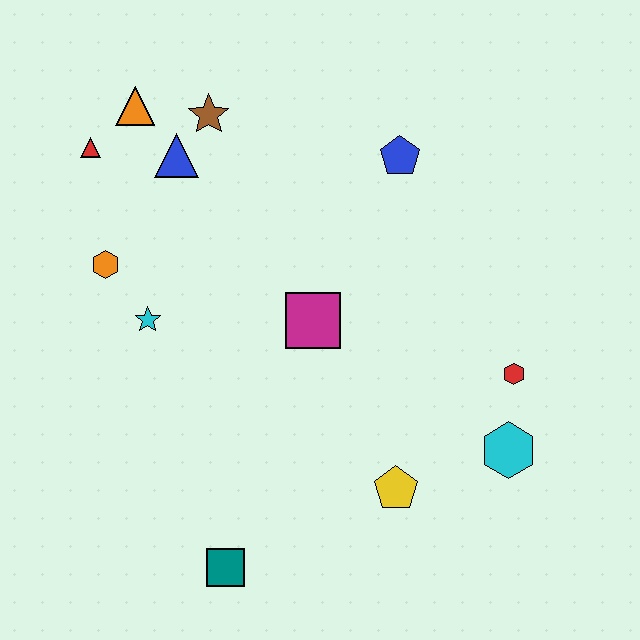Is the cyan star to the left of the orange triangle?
No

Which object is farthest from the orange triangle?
The cyan hexagon is farthest from the orange triangle.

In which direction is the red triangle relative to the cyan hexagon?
The red triangle is to the left of the cyan hexagon.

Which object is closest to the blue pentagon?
The magenta square is closest to the blue pentagon.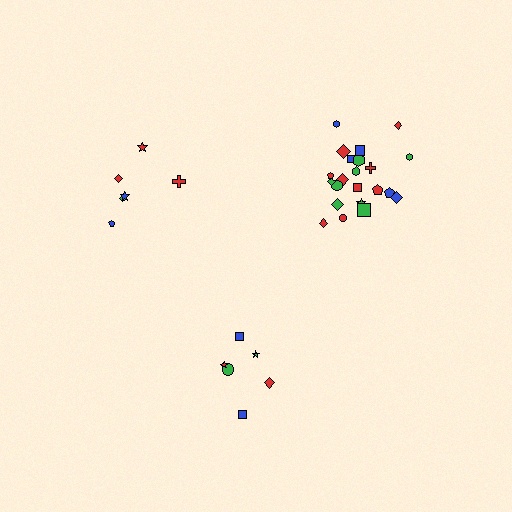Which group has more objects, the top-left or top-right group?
The top-right group.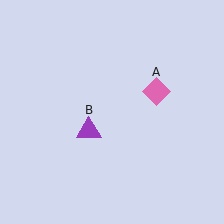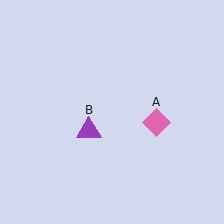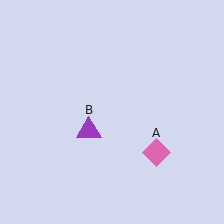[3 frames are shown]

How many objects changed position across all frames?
1 object changed position: pink diamond (object A).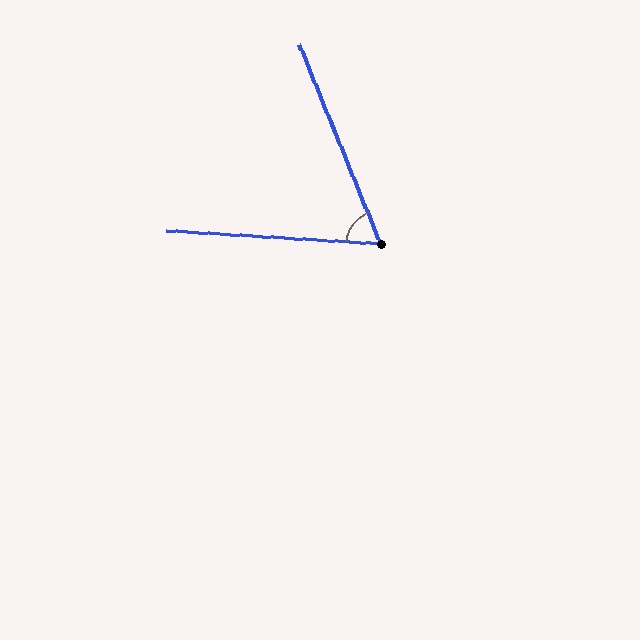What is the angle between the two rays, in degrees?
Approximately 64 degrees.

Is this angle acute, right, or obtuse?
It is acute.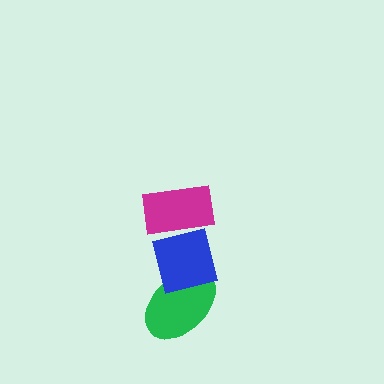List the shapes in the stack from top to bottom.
From top to bottom: the magenta rectangle, the blue square, the green ellipse.